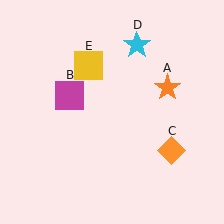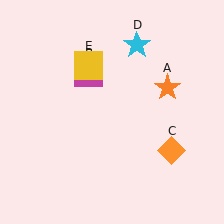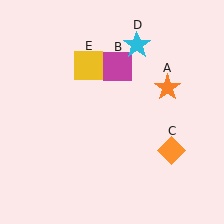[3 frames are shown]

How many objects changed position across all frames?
1 object changed position: magenta square (object B).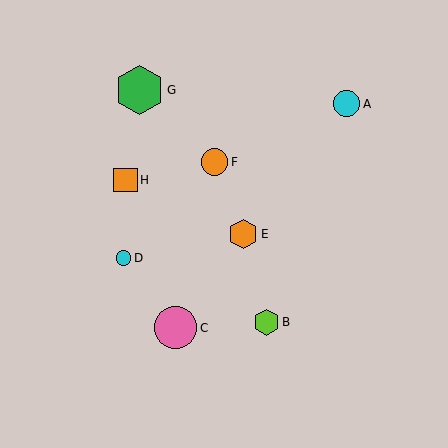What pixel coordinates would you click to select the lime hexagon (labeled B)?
Click at (266, 322) to select the lime hexagon B.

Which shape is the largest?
The green hexagon (labeled G) is the largest.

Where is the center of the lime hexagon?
The center of the lime hexagon is at (266, 322).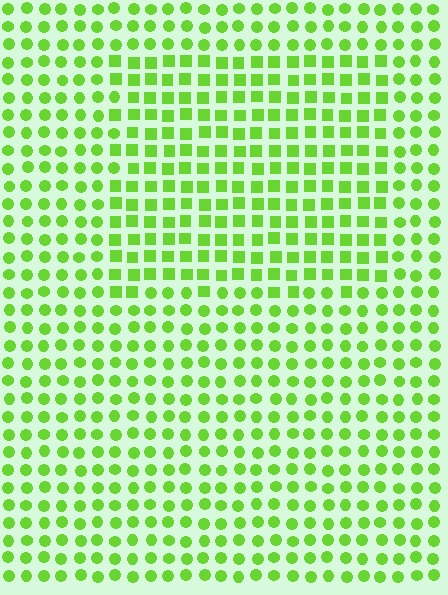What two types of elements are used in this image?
The image uses squares inside the rectangle region and circles outside it.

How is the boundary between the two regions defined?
The boundary is defined by a change in element shape: squares inside vs. circles outside. All elements share the same color and spacing.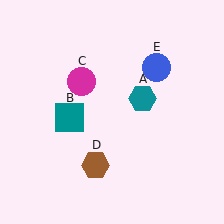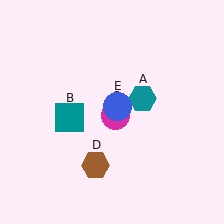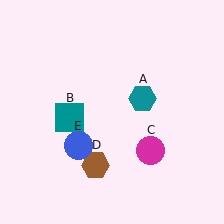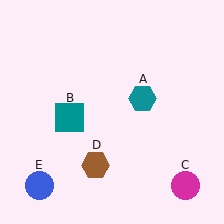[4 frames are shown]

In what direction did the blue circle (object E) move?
The blue circle (object E) moved down and to the left.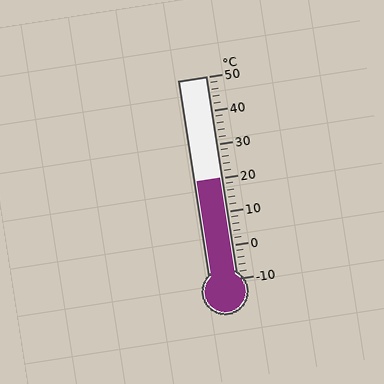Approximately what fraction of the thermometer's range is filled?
The thermometer is filled to approximately 50% of its range.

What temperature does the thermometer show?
The thermometer shows approximately 20°C.